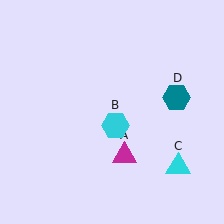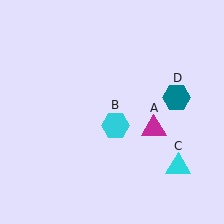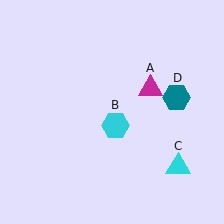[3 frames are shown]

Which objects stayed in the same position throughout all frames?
Cyan hexagon (object B) and cyan triangle (object C) and teal hexagon (object D) remained stationary.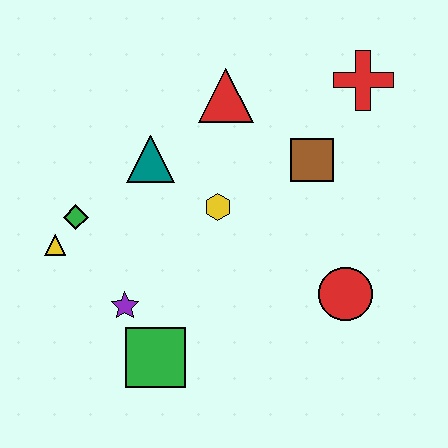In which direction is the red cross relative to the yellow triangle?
The red cross is to the right of the yellow triangle.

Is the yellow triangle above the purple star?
Yes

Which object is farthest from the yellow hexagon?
The red cross is farthest from the yellow hexagon.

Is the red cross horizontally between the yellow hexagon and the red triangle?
No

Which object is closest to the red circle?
The brown square is closest to the red circle.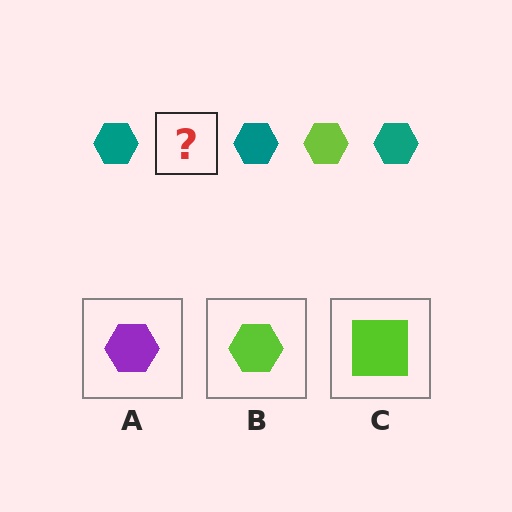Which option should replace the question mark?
Option B.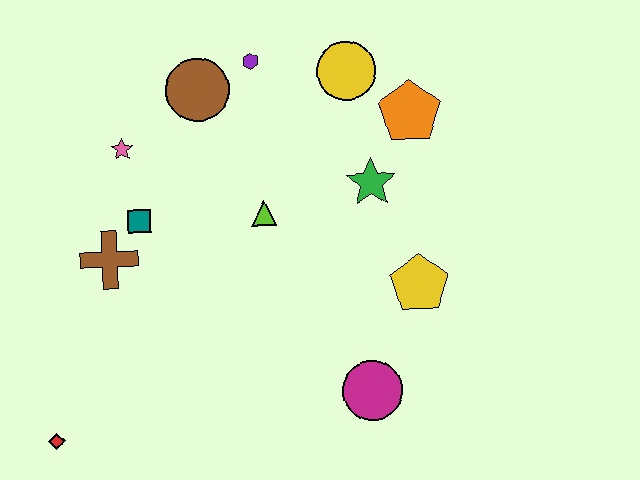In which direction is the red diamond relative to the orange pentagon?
The red diamond is to the left of the orange pentagon.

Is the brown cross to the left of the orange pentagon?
Yes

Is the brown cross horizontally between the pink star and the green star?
No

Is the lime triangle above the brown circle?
No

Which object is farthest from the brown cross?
The orange pentagon is farthest from the brown cross.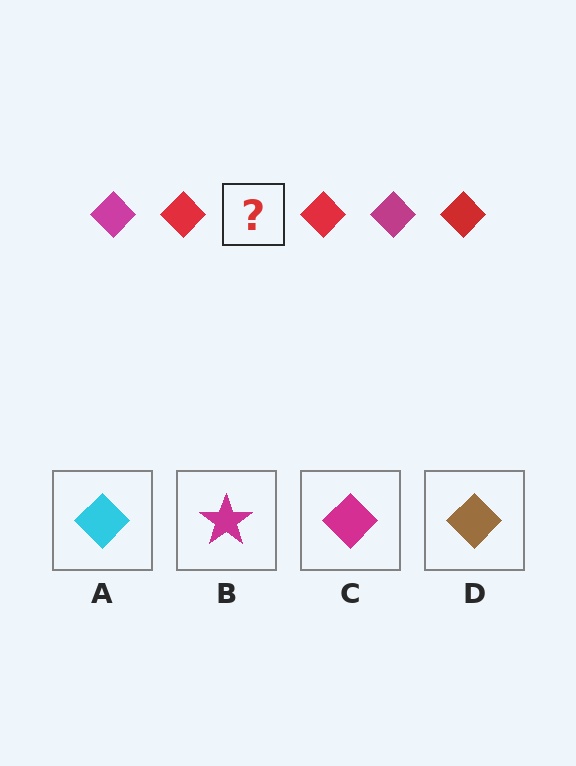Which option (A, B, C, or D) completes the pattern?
C.